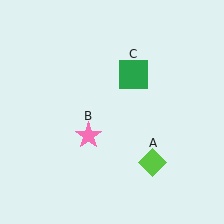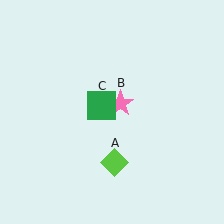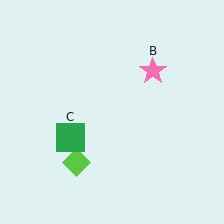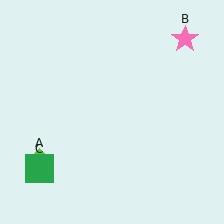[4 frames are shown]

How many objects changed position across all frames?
3 objects changed position: lime diamond (object A), pink star (object B), green square (object C).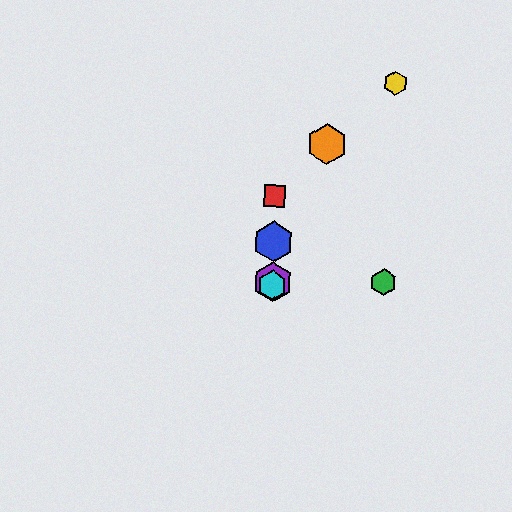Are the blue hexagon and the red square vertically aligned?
Yes, both are at x≈273.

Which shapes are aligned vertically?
The red square, the blue hexagon, the purple hexagon, the cyan hexagon are aligned vertically.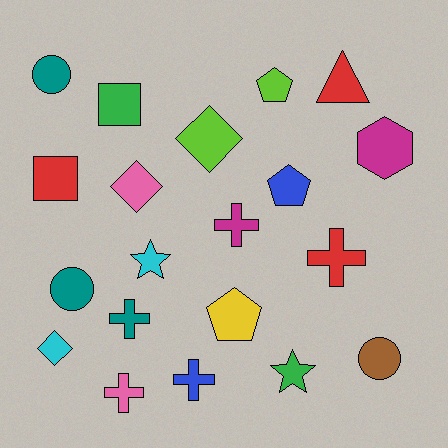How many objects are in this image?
There are 20 objects.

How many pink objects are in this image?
There are 2 pink objects.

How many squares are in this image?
There are 2 squares.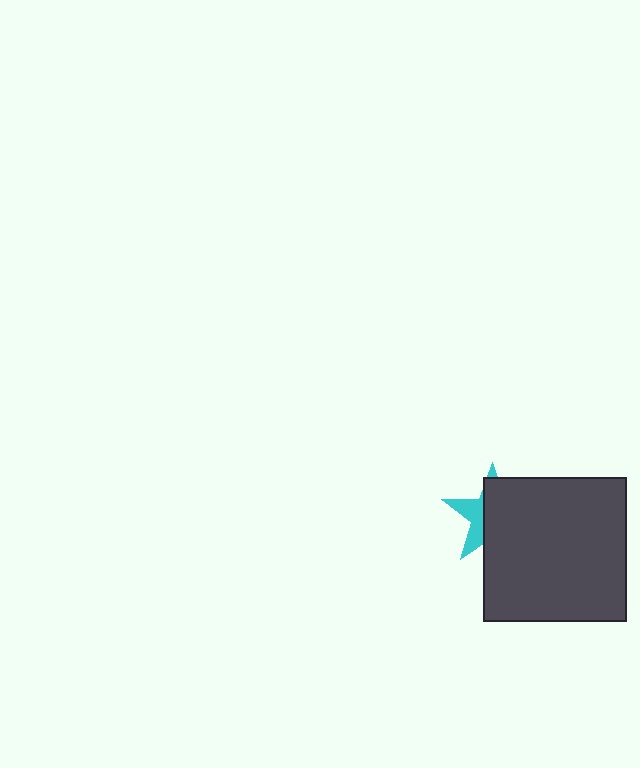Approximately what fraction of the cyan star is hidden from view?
Roughly 64% of the cyan star is hidden behind the dark gray square.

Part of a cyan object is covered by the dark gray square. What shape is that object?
It is a star.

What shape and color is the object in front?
The object in front is a dark gray square.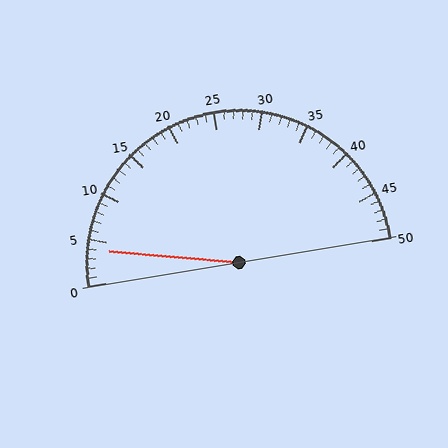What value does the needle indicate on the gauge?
The needle indicates approximately 4.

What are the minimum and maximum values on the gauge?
The gauge ranges from 0 to 50.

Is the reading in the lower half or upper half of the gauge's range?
The reading is in the lower half of the range (0 to 50).